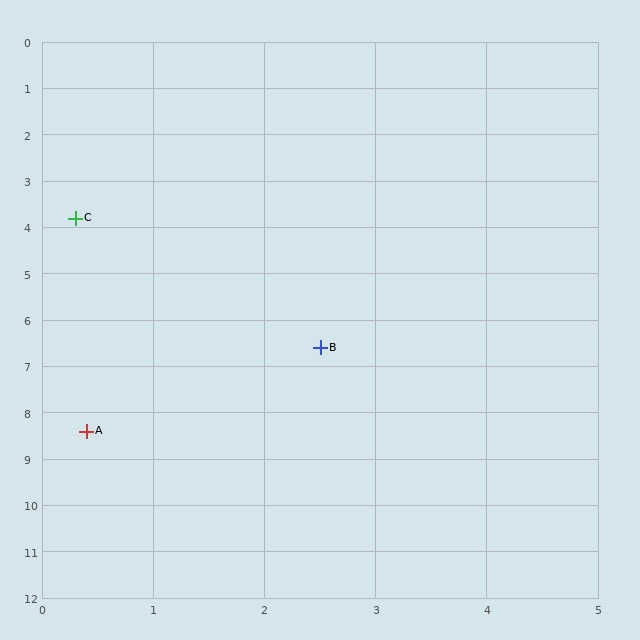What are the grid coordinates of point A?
Point A is at approximately (0.4, 8.4).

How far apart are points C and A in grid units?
Points C and A are about 4.6 grid units apart.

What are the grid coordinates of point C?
Point C is at approximately (0.3, 3.8).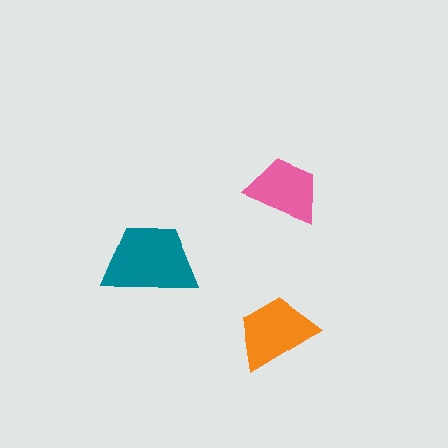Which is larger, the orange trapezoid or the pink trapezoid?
The orange one.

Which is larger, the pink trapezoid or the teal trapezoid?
The teal one.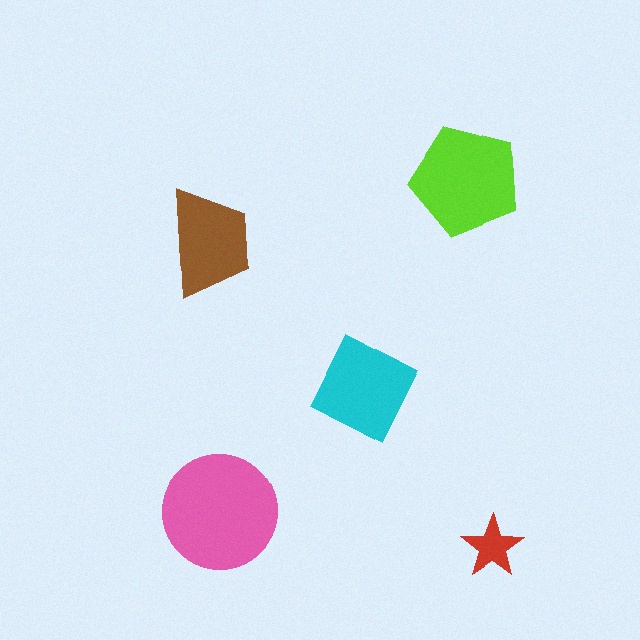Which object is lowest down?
The red star is bottommost.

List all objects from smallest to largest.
The red star, the brown trapezoid, the cyan diamond, the lime pentagon, the pink circle.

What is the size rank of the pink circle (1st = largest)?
1st.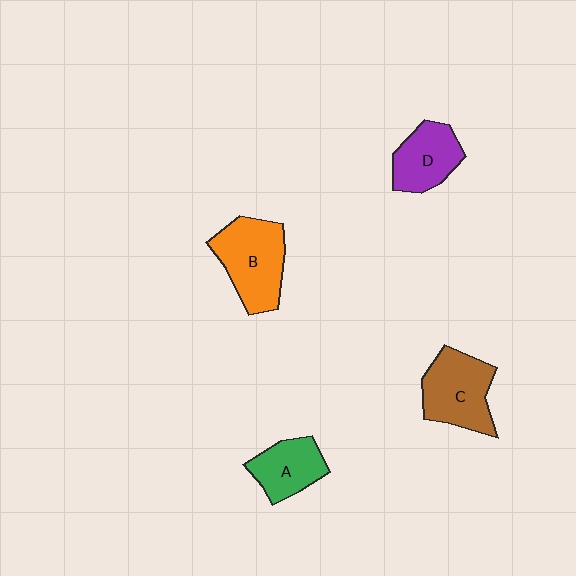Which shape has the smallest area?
Shape A (green).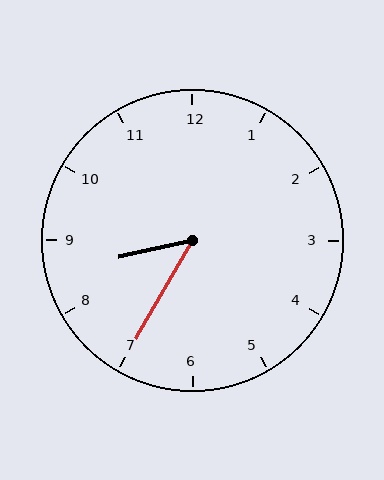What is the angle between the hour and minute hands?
Approximately 48 degrees.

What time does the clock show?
8:35.